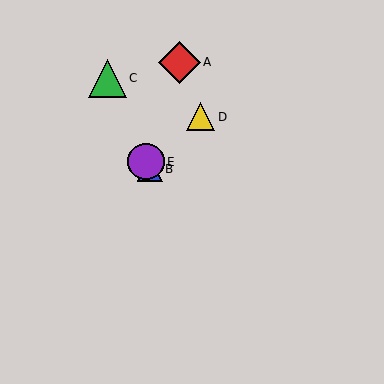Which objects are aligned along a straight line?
Objects B, C, E are aligned along a straight line.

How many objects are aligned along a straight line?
3 objects (B, C, E) are aligned along a straight line.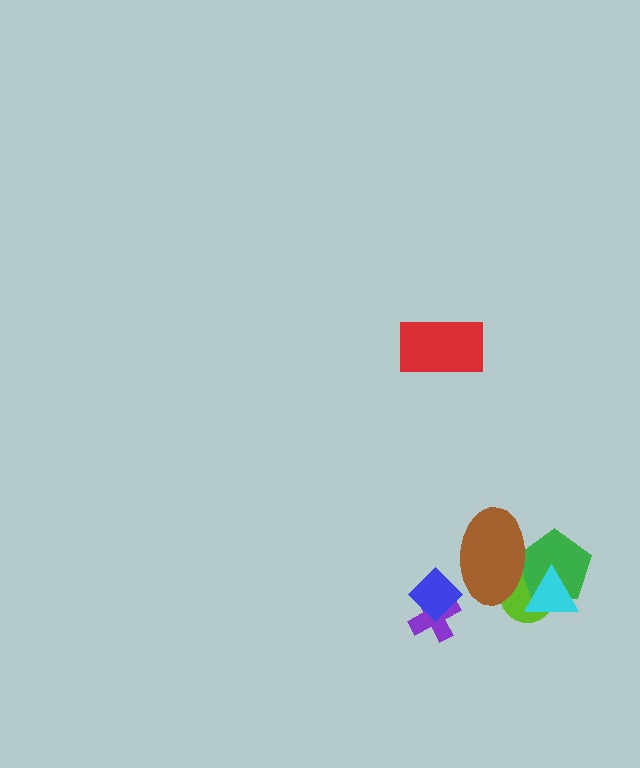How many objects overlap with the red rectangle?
0 objects overlap with the red rectangle.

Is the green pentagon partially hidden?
Yes, it is partially covered by another shape.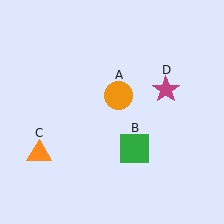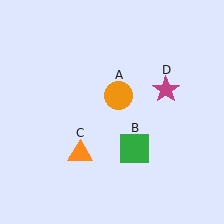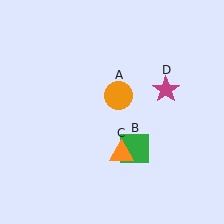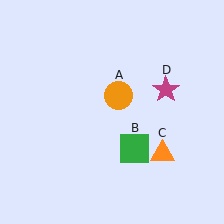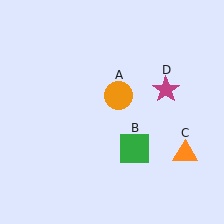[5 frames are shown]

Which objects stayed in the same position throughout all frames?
Orange circle (object A) and green square (object B) and magenta star (object D) remained stationary.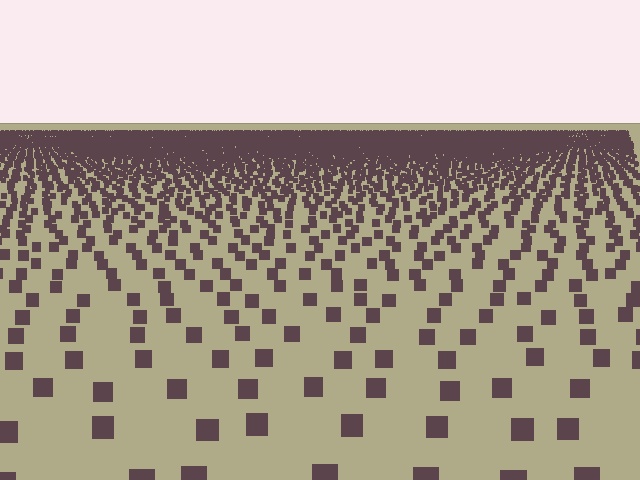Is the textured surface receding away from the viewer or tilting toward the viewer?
The surface is receding away from the viewer. Texture elements get smaller and denser toward the top.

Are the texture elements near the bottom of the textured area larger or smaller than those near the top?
Larger. Near the bottom, elements are closer to the viewer and appear at a bigger on-screen size.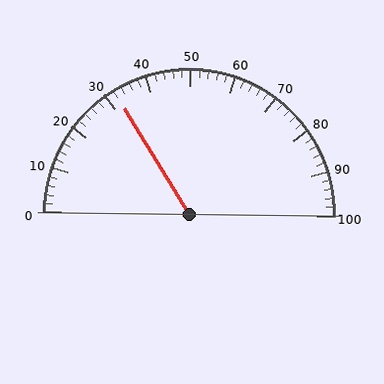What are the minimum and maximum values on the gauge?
The gauge ranges from 0 to 100.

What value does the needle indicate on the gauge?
The needle indicates approximately 32.